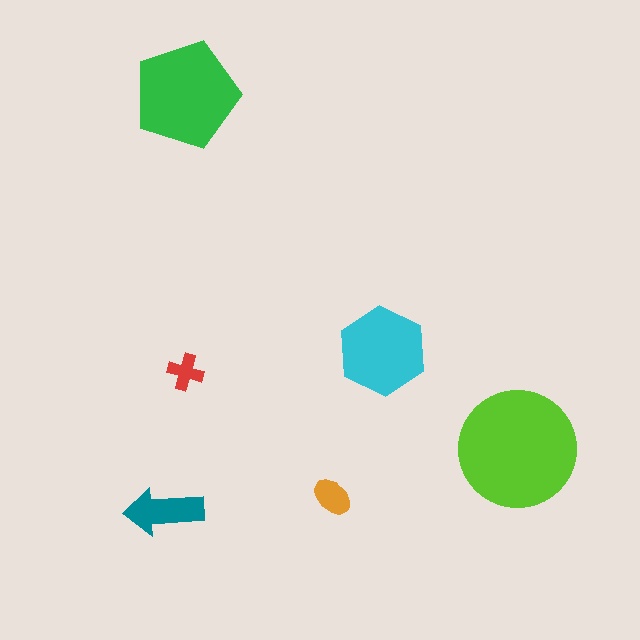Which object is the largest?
The lime circle.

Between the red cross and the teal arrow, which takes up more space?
The teal arrow.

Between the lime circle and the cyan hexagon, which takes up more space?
The lime circle.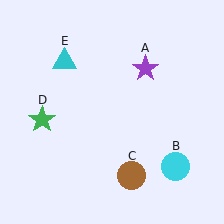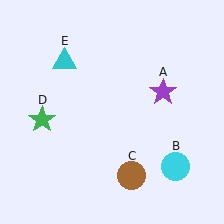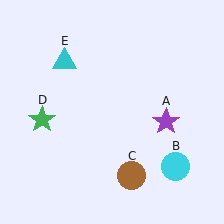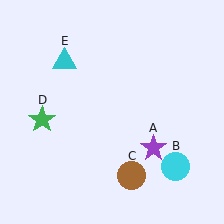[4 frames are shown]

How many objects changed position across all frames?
1 object changed position: purple star (object A).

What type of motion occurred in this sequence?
The purple star (object A) rotated clockwise around the center of the scene.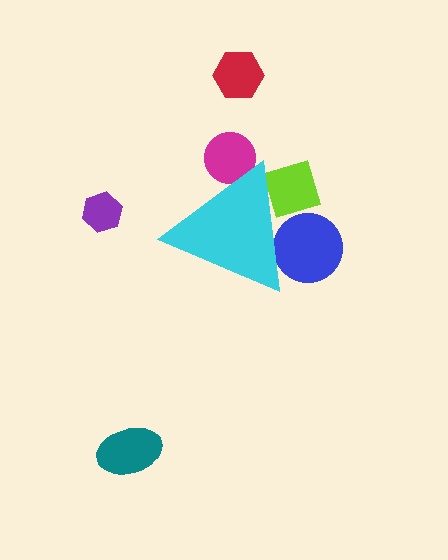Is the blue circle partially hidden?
Yes, the blue circle is partially hidden behind the cyan triangle.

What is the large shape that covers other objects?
A cyan triangle.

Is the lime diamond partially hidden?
Yes, the lime diamond is partially hidden behind the cyan triangle.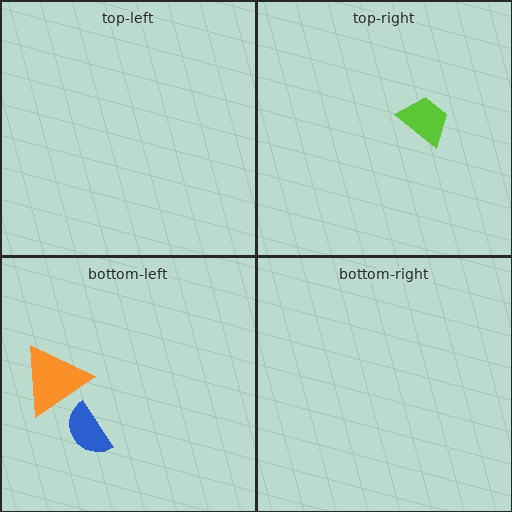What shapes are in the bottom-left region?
The blue semicircle, the orange triangle.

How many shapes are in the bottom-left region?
2.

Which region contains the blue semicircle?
The bottom-left region.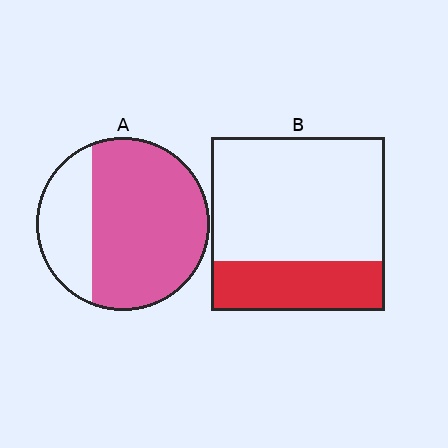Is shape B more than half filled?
No.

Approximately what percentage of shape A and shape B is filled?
A is approximately 70% and B is approximately 30%.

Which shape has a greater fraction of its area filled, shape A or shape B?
Shape A.